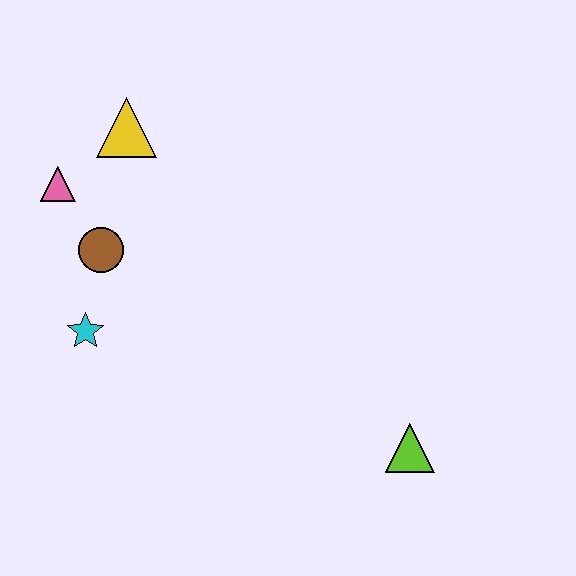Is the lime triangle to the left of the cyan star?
No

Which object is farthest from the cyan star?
The lime triangle is farthest from the cyan star.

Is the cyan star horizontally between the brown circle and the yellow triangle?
No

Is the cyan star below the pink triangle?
Yes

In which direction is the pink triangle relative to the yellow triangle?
The pink triangle is to the left of the yellow triangle.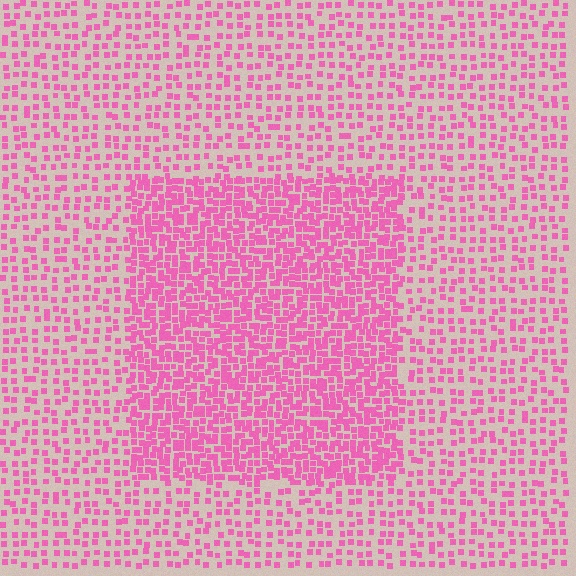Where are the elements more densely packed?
The elements are more densely packed inside the rectangle boundary.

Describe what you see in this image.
The image contains small pink elements arranged at two different densities. A rectangle-shaped region is visible where the elements are more densely packed than the surrounding area.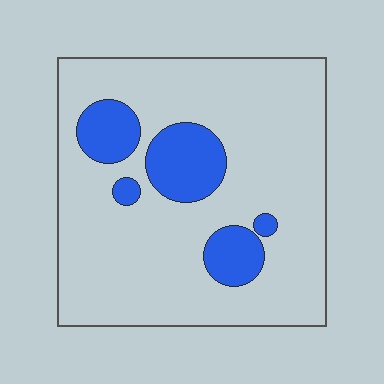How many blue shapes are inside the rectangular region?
5.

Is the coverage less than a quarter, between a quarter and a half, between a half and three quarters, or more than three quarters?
Less than a quarter.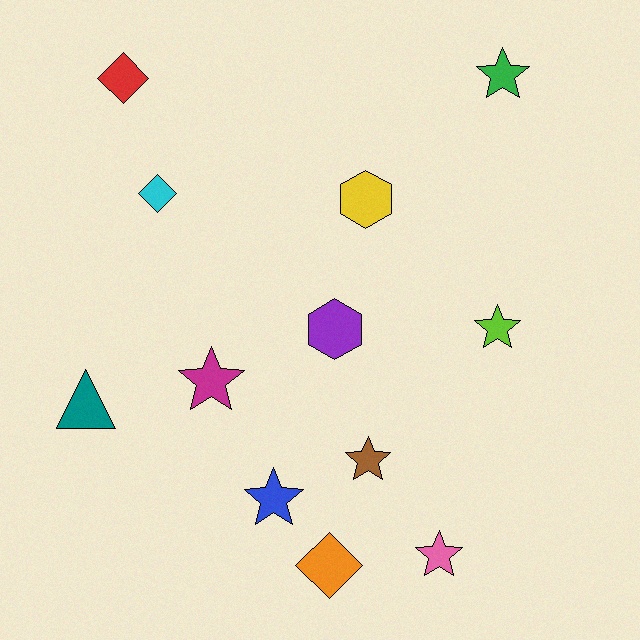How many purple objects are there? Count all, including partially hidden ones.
There is 1 purple object.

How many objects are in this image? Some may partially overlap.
There are 12 objects.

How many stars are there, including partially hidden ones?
There are 6 stars.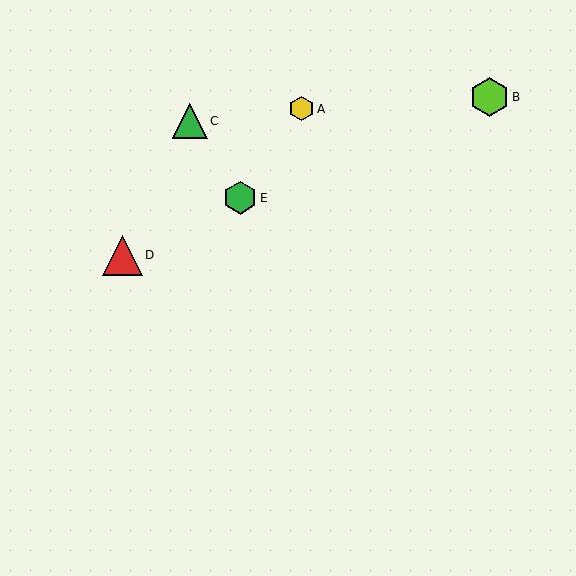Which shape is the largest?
The red triangle (labeled D) is the largest.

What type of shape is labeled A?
Shape A is a yellow hexagon.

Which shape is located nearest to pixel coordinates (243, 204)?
The green hexagon (labeled E) at (240, 198) is nearest to that location.